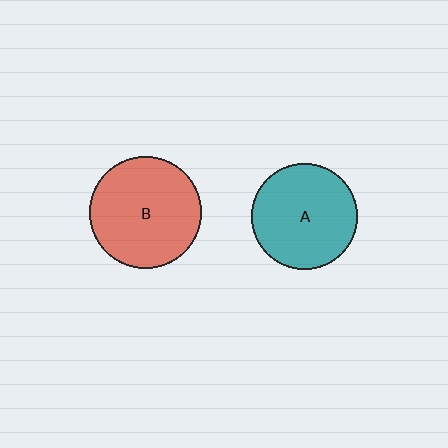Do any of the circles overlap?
No, none of the circles overlap.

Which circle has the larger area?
Circle B (red).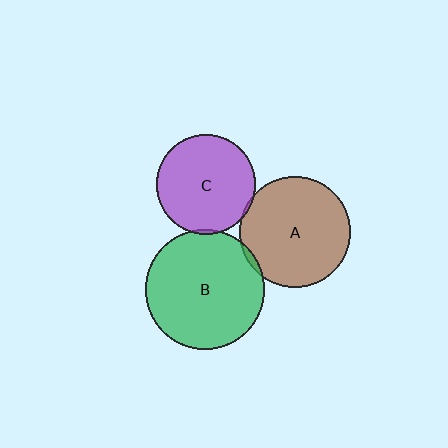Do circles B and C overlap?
Yes.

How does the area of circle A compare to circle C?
Approximately 1.2 times.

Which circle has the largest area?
Circle B (green).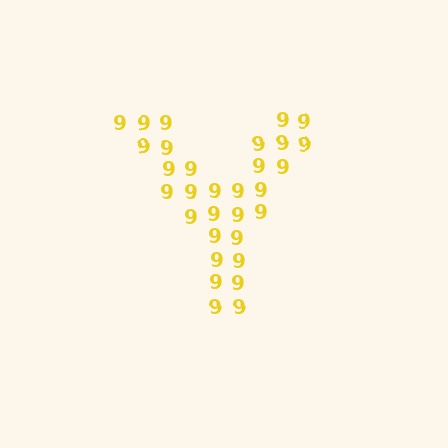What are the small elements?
The small elements are digit 9's.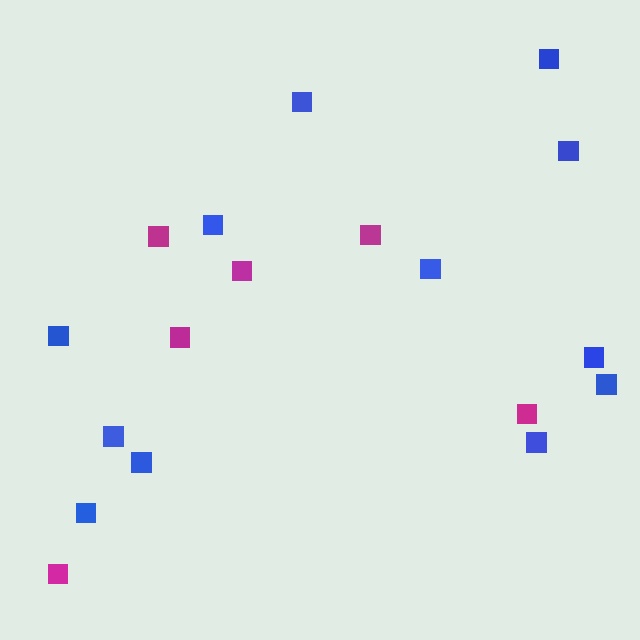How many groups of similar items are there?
There are 2 groups: one group of blue squares (12) and one group of magenta squares (6).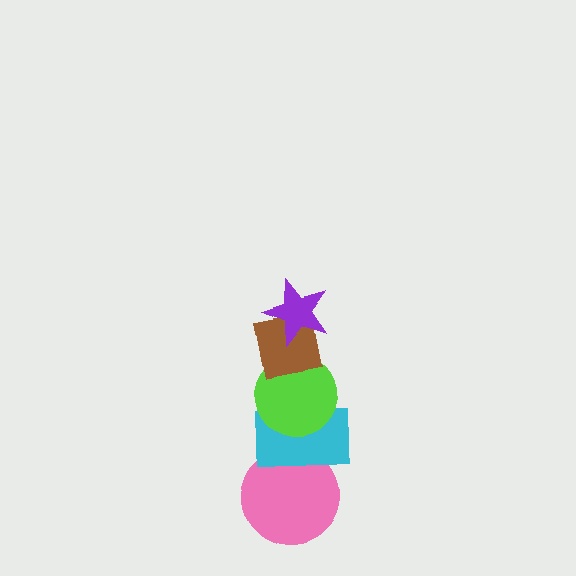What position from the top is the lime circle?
The lime circle is 3rd from the top.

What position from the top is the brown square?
The brown square is 2nd from the top.